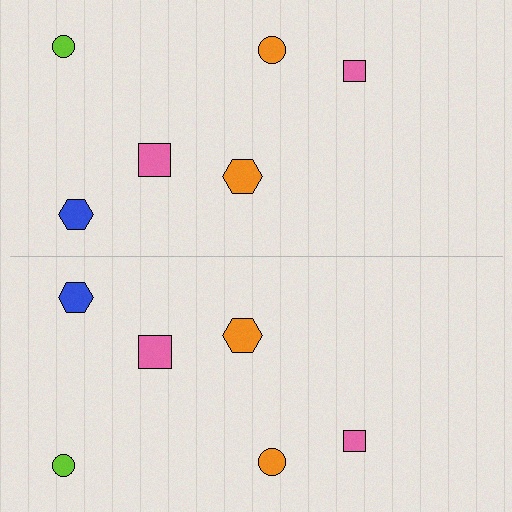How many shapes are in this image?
There are 12 shapes in this image.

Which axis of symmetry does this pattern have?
The pattern has a horizontal axis of symmetry running through the center of the image.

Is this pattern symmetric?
Yes, this pattern has bilateral (reflection) symmetry.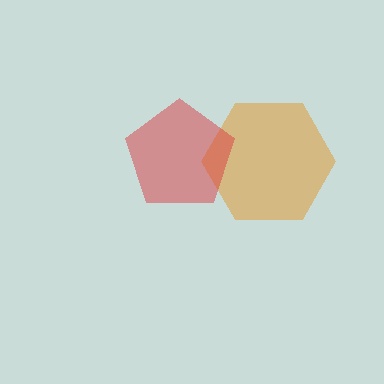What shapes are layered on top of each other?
The layered shapes are: an orange hexagon, a red pentagon.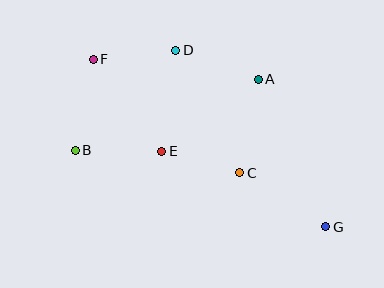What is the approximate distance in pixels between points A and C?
The distance between A and C is approximately 95 pixels.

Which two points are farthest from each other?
Points F and G are farthest from each other.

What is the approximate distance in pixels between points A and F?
The distance between A and F is approximately 166 pixels.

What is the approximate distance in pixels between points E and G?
The distance between E and G is approximately 181 pixels.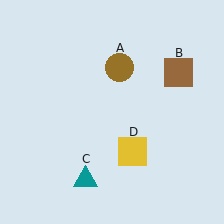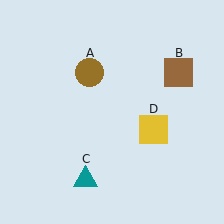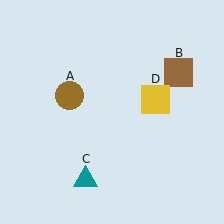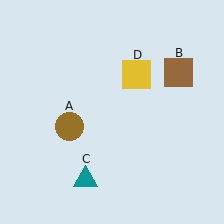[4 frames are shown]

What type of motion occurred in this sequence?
The brown circle (object A), yellow square (object D) rotated counterclockwise around the center of the scene.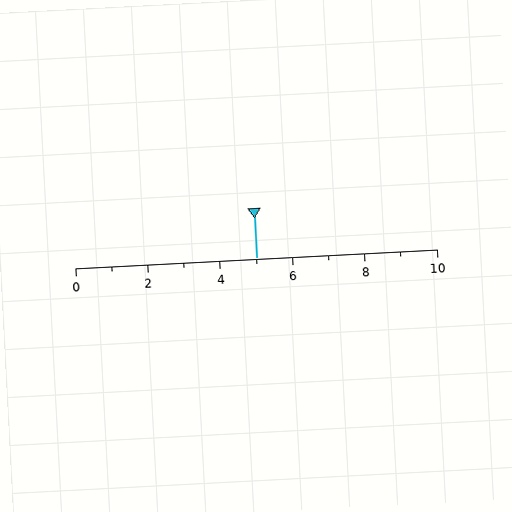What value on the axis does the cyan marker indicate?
The marker indicates approximately 5.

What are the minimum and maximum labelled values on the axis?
The axis runs from 0 to 10.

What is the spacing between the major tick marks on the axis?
The major ticks are spaced 2 apart.